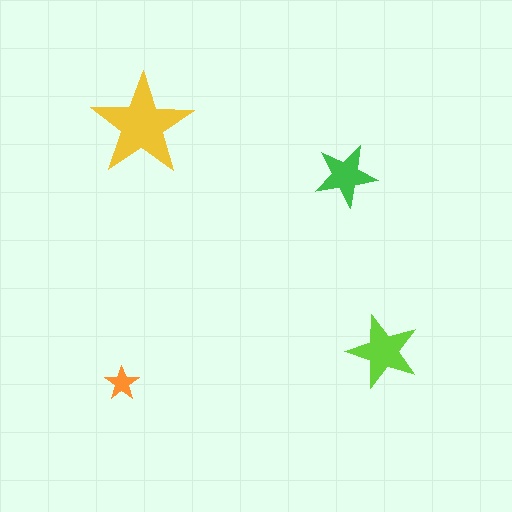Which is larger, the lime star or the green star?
The lime one.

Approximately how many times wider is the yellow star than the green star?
About 1.5 times wider.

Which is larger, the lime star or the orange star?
The lime one.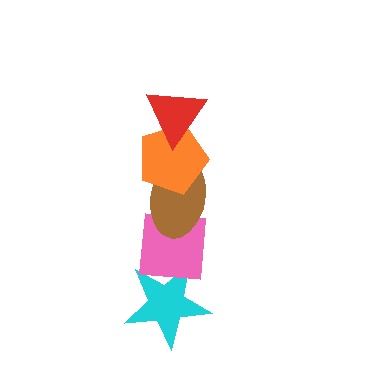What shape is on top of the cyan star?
The pink square is on top of the cyan star.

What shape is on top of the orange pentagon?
The red triangle is on top of the orange pentagon.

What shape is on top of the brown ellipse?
The orange pentagon is on top of the brown ellipse.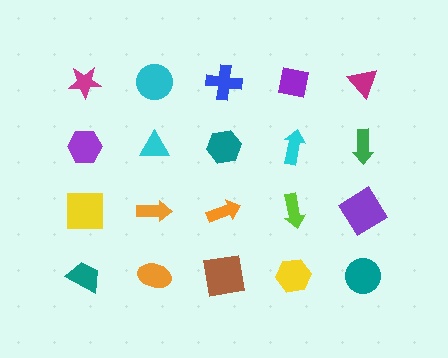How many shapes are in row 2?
5 shapes.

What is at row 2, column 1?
A purple hexagon.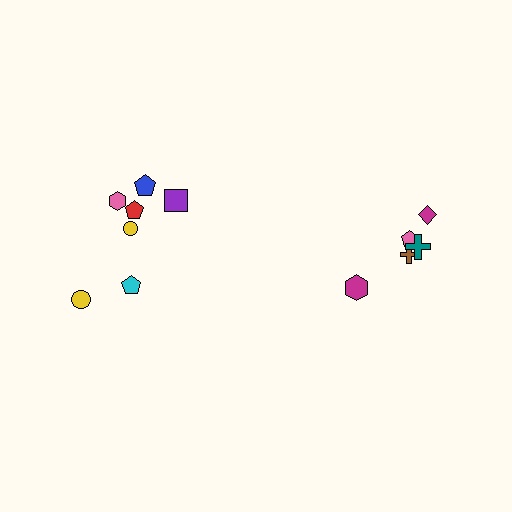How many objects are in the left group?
There are 7 objects.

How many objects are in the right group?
There are 5 objects.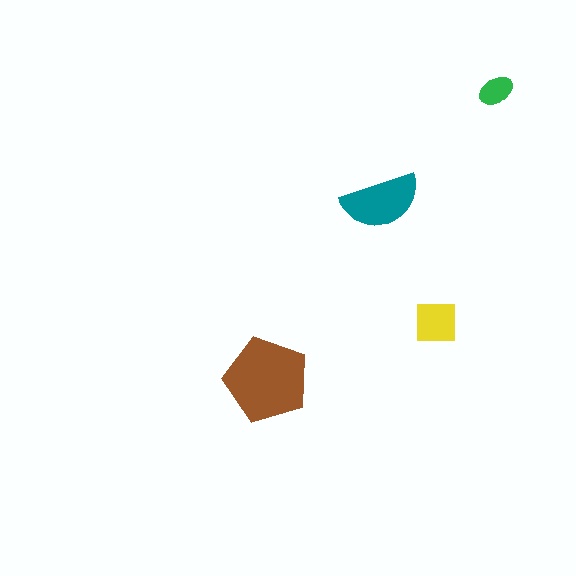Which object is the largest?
The brown pentagon.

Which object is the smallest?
The green ellipse.